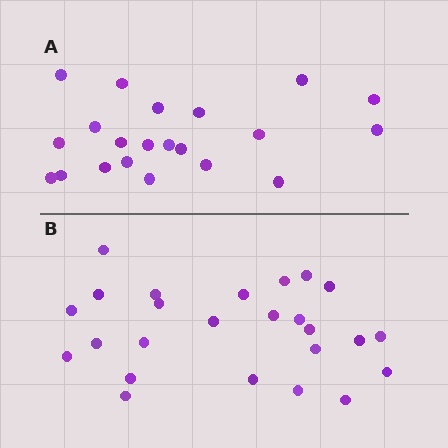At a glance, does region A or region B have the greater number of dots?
Region B (the bottom region) has more dots.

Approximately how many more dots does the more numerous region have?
Region B has about 4 more dots than region A.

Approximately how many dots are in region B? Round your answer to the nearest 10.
About 20 dots. (The exact count is 25, which rounds to 20.)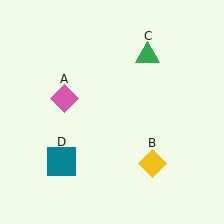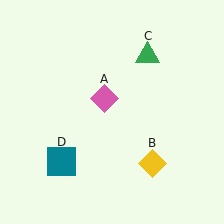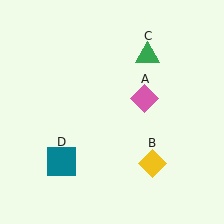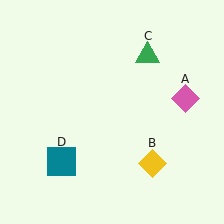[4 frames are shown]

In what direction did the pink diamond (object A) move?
The pink diamond (object A) moved right.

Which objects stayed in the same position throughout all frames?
Yellow diamond (object B) and green triangle (object C) and teal square (object D) remained stationary.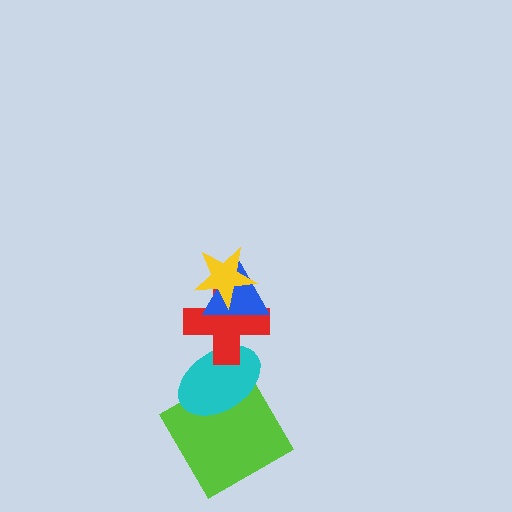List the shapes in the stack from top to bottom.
From top to bottom: the yellow star, the blue triangle, the red cross, the cyan ellipse, the lime diamond.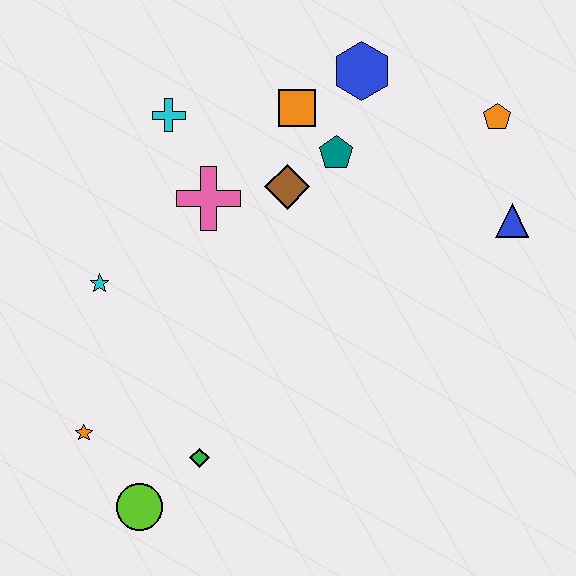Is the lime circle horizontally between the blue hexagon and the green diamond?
No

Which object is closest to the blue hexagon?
The orange square is closest to the blue hexagon.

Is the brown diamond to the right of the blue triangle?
No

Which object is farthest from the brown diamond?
The lime circle is farthest from the brown diamond.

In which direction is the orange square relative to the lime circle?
The orange square is above the lime circle.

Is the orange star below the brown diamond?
Yes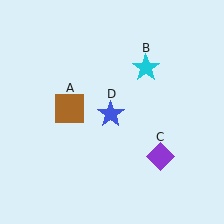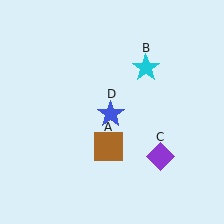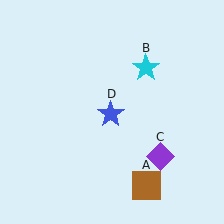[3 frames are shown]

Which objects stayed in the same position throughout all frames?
Cyan star (object B) and purple diamond (object C) and blue star (object D) remained stationary.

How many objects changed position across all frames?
1 object changed position: brown square (object A).